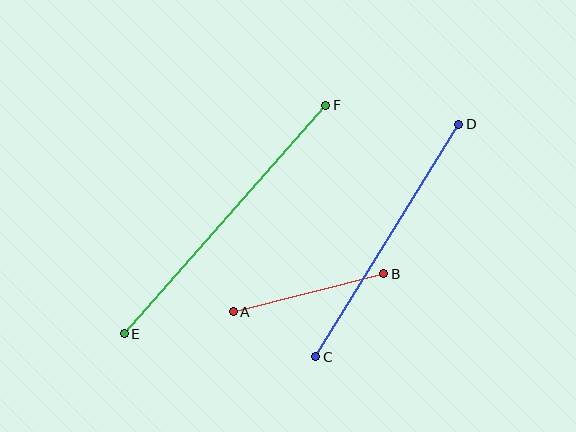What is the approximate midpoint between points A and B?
The midpoint is at approximately (308, 293) pixels.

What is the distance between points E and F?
The distance is approximately 305 pixels.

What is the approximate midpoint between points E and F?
The midpoint is at approximately (225, 220) pixels.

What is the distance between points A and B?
The distance is approximately 155 pixels.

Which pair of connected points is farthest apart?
Points E and F are farthest apart.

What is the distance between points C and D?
The distance is approximately 273 pixels.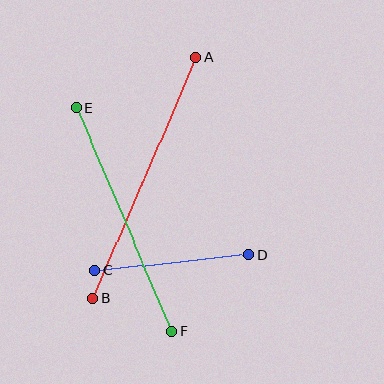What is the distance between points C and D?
The distance is approximately 155 pixels.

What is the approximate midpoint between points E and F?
The midpoint is at approximately (124, 219) pixels.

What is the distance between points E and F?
The distance is approximately 243 pixels.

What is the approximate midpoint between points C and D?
The midpoint is at approximately (172, 262) pixels.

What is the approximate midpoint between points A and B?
The midpoint is at approximately (144, 178) pixels.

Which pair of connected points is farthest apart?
Points A and B are farthest apart.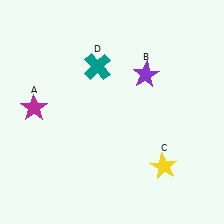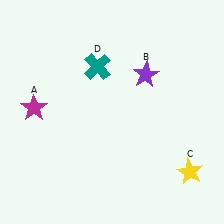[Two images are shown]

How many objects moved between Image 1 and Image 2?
1 object moved between the two images.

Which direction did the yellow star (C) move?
The yellow star (C) moved right.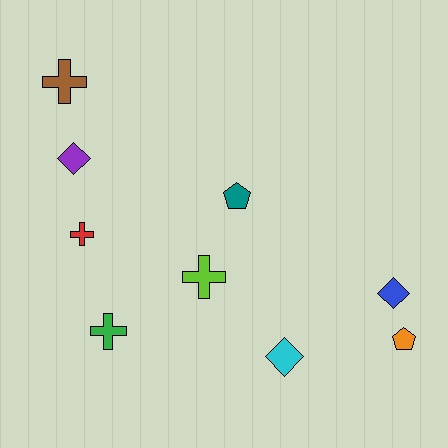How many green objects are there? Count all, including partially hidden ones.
There is 1 green object.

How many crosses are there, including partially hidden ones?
There are 4 crosses.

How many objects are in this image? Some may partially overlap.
There are 9 objects.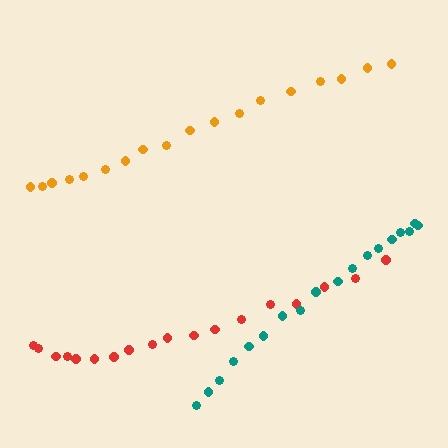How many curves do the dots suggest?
There are 3 distinct paths.